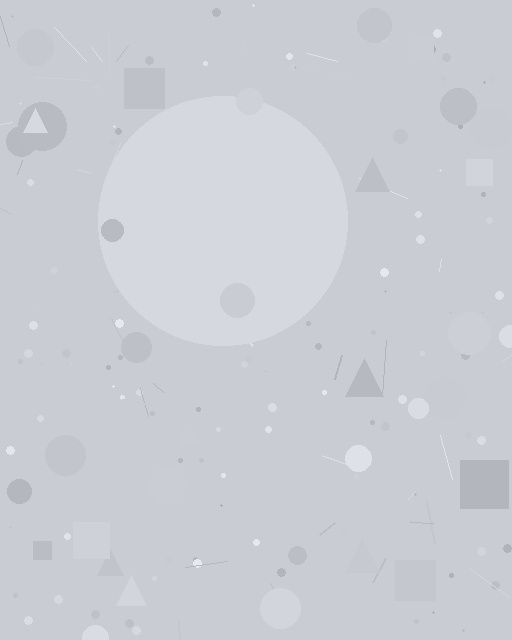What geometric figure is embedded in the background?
A circle is embedded in the background.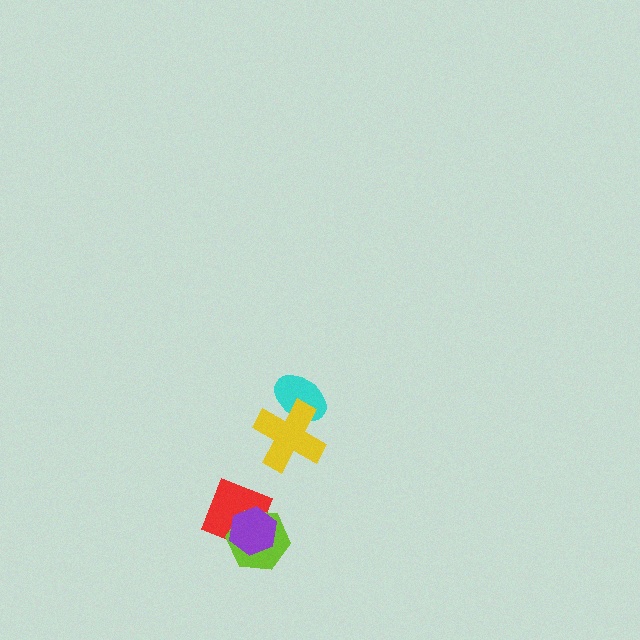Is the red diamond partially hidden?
Yes, it is partially covered by another shape.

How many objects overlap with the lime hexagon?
2 objects overlap with the lime hexagon.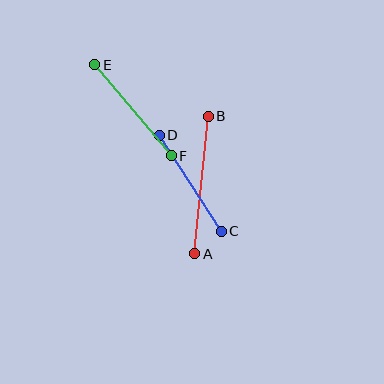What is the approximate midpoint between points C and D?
The midpoint is at approximately (190, 183) pixels.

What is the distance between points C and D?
The distance is approximately 114 pixels.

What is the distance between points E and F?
The distance is approximately 119 pixels.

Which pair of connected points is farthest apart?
Points A and B are farthest apart.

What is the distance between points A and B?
The distance is approximately 138 pixels.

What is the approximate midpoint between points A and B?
The midpoint is at approximately (201, 185) pixels.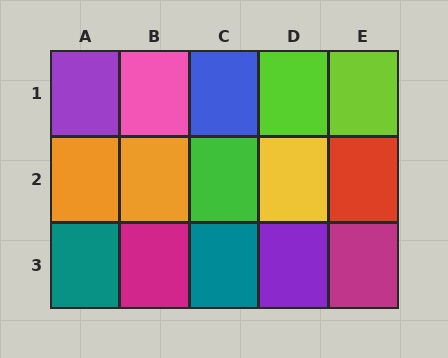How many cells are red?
1 cell is red.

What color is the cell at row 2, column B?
Orange.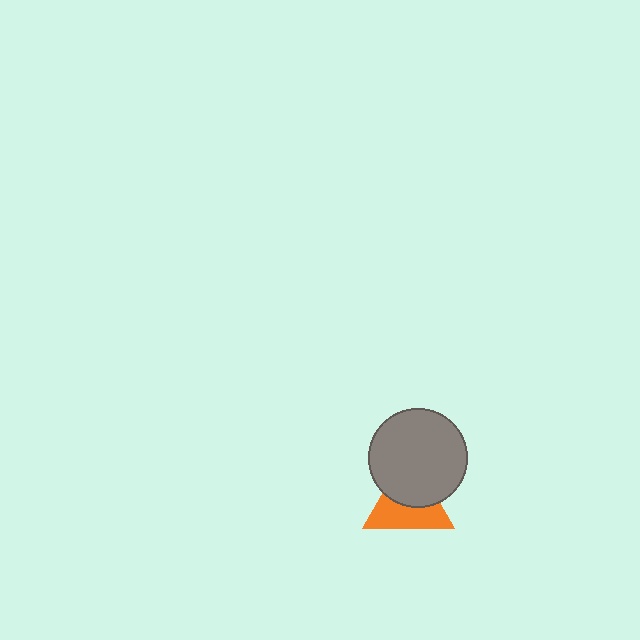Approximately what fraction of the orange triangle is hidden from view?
Roughly 47% of the orange triangle is hidden behind the gray circle.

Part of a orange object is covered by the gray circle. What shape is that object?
It is a triangle.